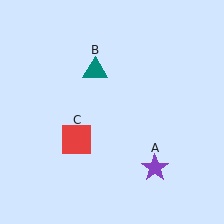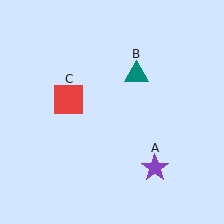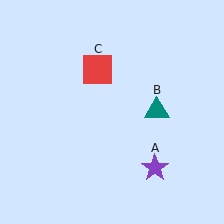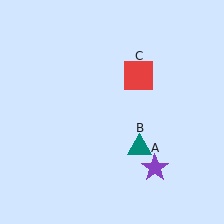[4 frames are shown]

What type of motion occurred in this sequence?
The teal triangle (object B), red square (object C) rotated clockwise around the center of the scene.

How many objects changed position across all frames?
2 objects changed position: teal triangle (object B), red square (object C).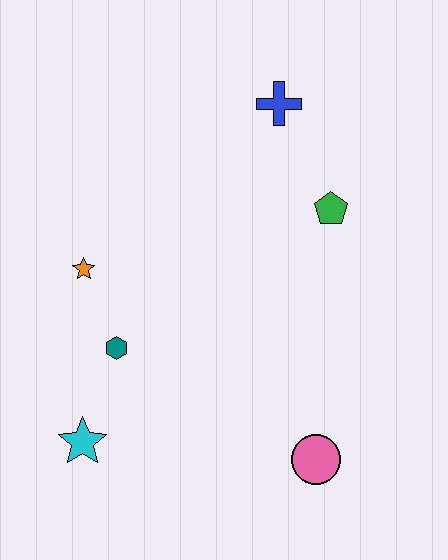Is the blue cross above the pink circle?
Yes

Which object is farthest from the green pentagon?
The cyan star is farthest from the green pentagon.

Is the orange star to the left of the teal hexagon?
Yes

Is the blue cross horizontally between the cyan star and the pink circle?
Yes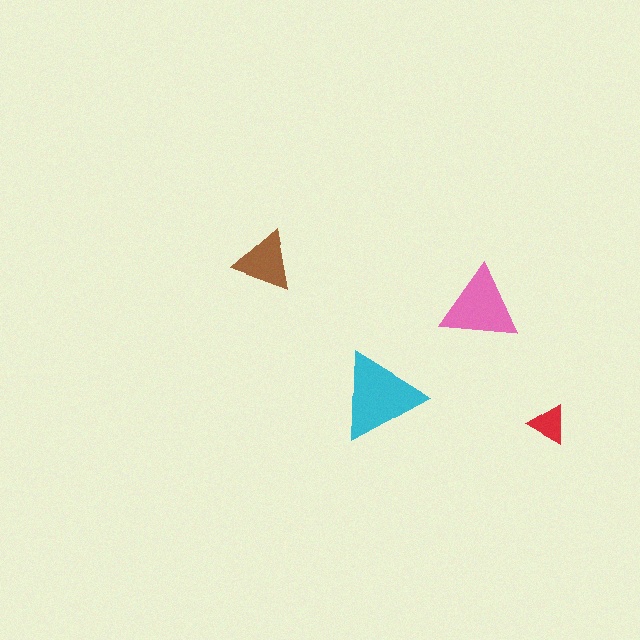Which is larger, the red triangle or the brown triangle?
The brown one.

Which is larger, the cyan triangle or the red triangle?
The cyan one.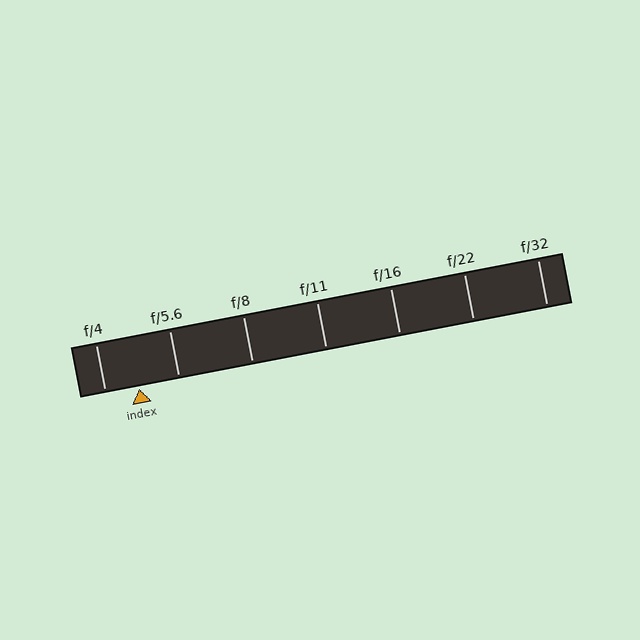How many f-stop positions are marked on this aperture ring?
There are 7 f-stop positions marked.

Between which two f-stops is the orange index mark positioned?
The index mark is between f/4 and f/5.6.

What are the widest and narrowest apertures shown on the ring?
The widest aperture shown is f/4 and the narrowest is f/32.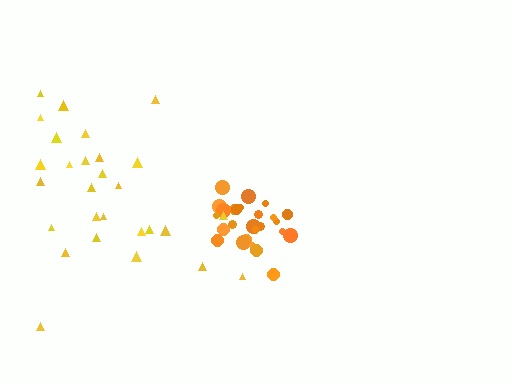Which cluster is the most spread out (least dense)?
Yellow.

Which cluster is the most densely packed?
Orange.